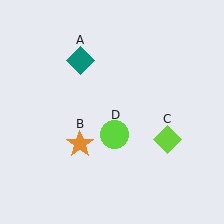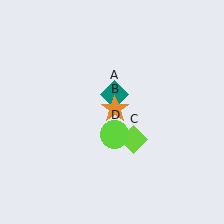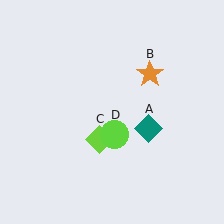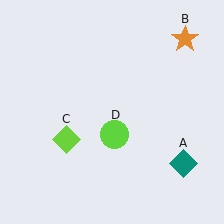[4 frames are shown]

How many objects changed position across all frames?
3 objects changed position: teal diamond (object A), orange star (object B), lime diamond (object C).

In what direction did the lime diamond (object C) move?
The lime diamond (object C) moved left.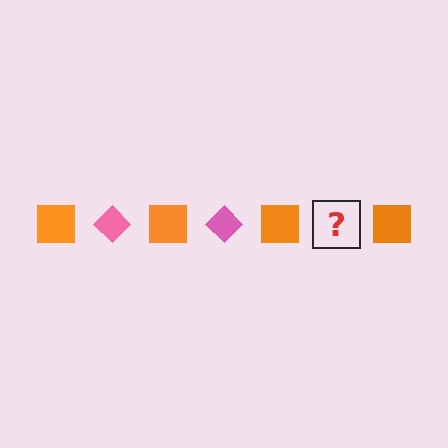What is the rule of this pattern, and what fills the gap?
The rule is that the pattern alternates between orange square and pink diamond. The gap should be filled with a pink diamond.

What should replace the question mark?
The question mark should be replaced with a pink diamond.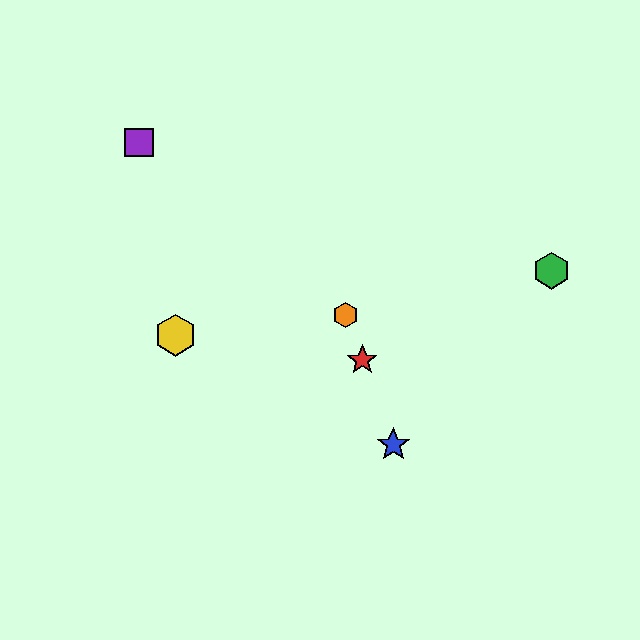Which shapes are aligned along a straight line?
The red star, the blue star, the orange hexagon are aligned along a straight line.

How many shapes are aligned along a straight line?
3 shapes (the red star, the blue star, the orange hexagon) are aligned along a straight line.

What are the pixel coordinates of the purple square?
The purple square is at (139, 143).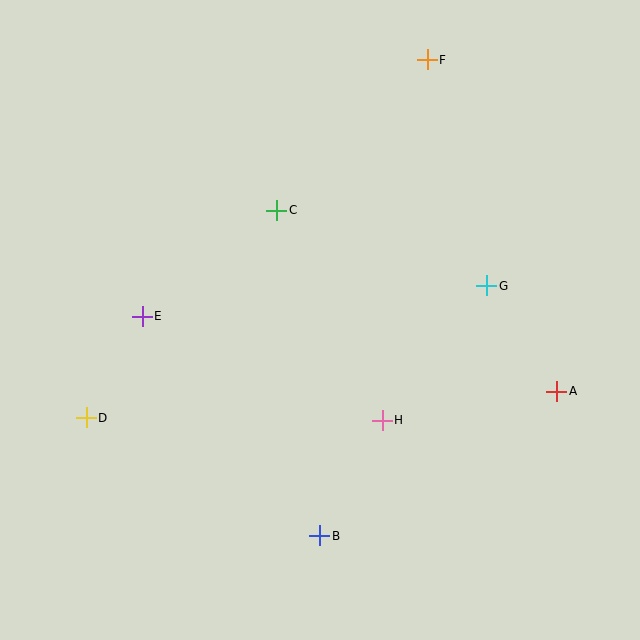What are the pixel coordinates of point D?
Point D is at (86, 418).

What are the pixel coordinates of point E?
Point E is at (142, 316).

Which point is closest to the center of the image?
Point C at (277, 210) is closest to the center.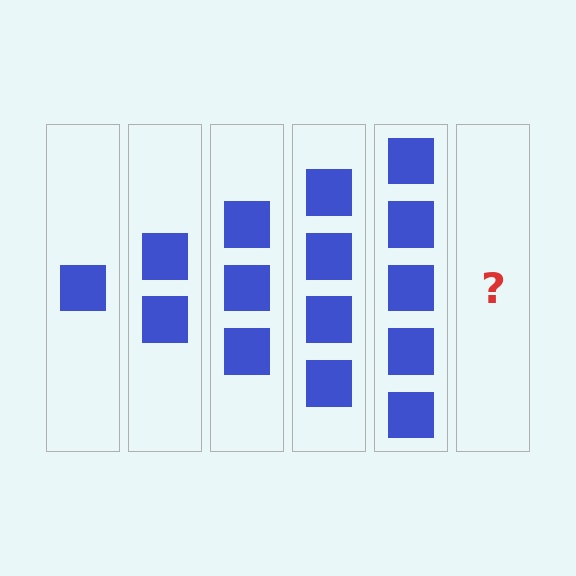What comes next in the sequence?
The next element should be 6 squares.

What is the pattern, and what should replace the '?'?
The pattern is that each step adds one more square. The '?' should be 6 squares.